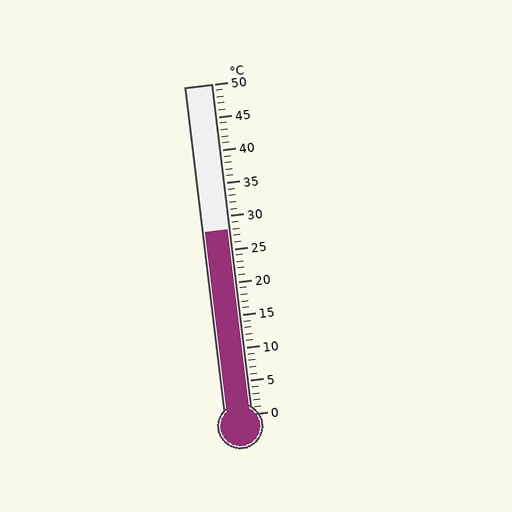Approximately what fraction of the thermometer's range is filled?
The thermometer is filled to approximately 55% of its range.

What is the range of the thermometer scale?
The thermometer scale ranges from 0°C to 50°C.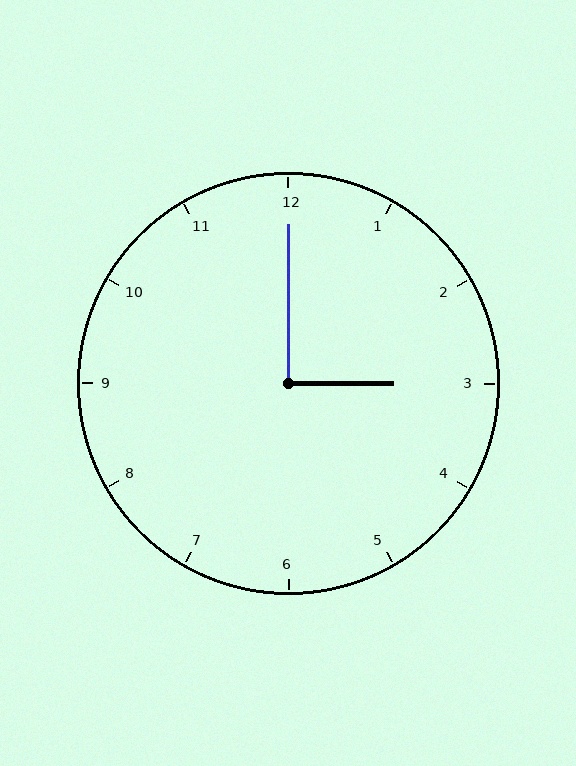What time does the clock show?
3:00.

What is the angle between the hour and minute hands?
Approximately 90 degrees.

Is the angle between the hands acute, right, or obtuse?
It is right.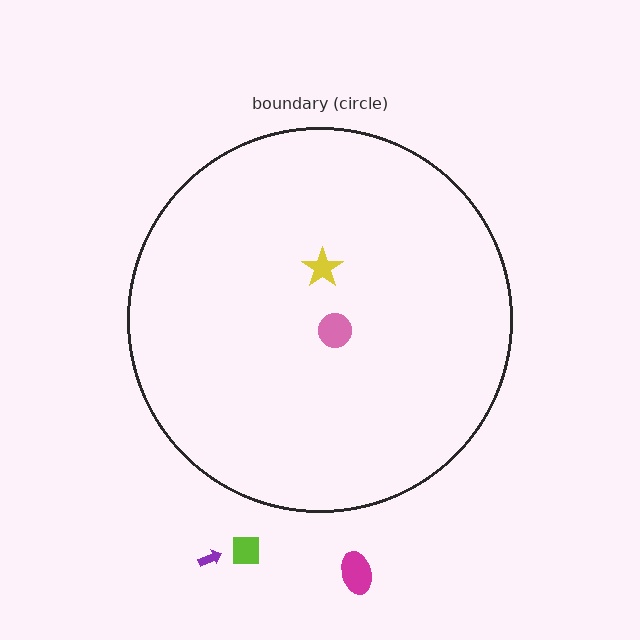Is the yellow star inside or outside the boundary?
Inside.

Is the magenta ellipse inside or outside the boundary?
Outside.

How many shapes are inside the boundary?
2 inside, 3 outside.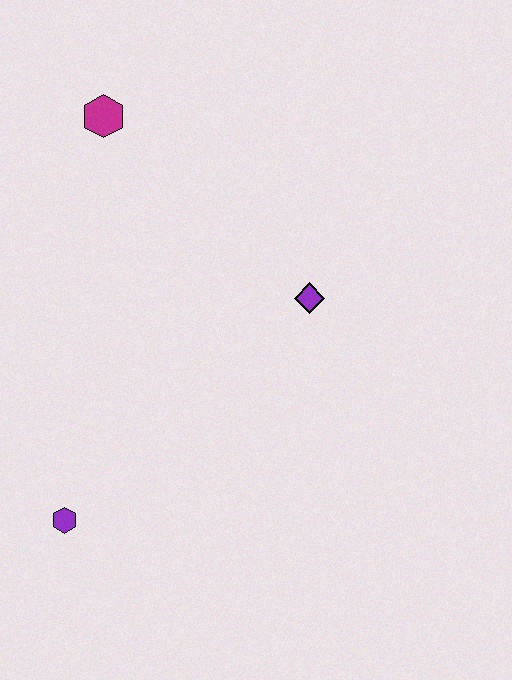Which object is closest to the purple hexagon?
The purple diamond is closest to the purple hexagon.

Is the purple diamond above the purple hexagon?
Yes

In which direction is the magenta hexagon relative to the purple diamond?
The magenta hexagon is to the left of the purple diamond.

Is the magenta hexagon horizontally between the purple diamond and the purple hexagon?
Yes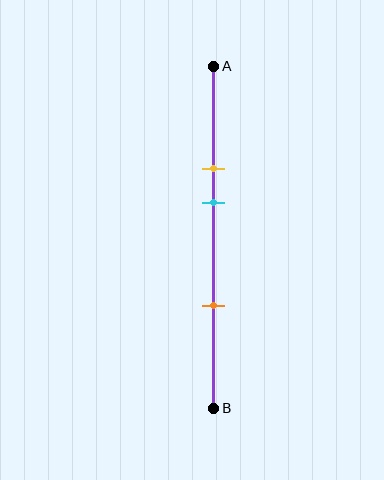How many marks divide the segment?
There are 3 marks dividing the segment.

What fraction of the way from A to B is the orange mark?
The orange mark is approximately 70% (0.7) of the way from A to B.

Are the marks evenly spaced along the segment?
No, the marks are not evenly spaced.